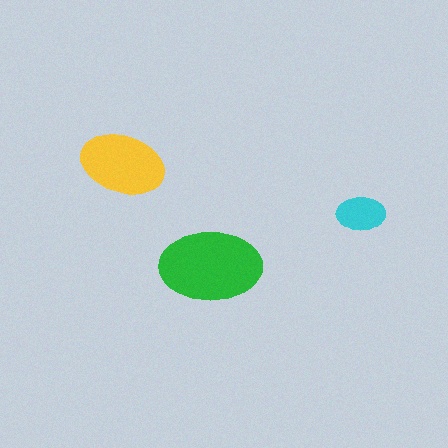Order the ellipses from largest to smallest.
the green one, the yellow one, the cyan one.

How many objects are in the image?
There are 3 objects in the image.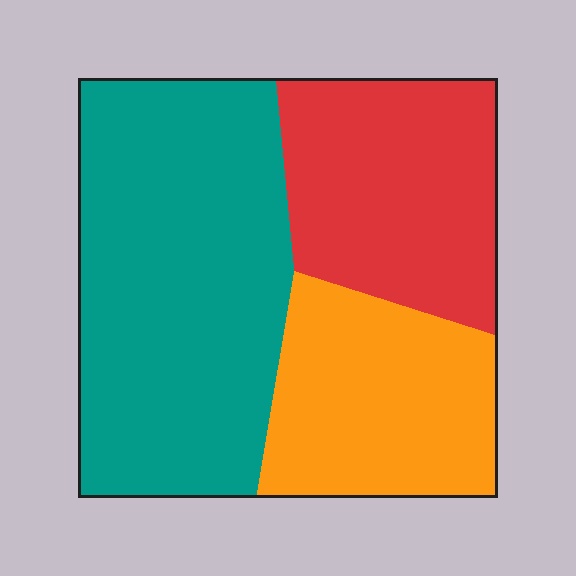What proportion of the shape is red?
Red covers around 25% of the shape.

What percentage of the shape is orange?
Orange covers 25% of the shape.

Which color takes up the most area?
Teal, at roughly 50%.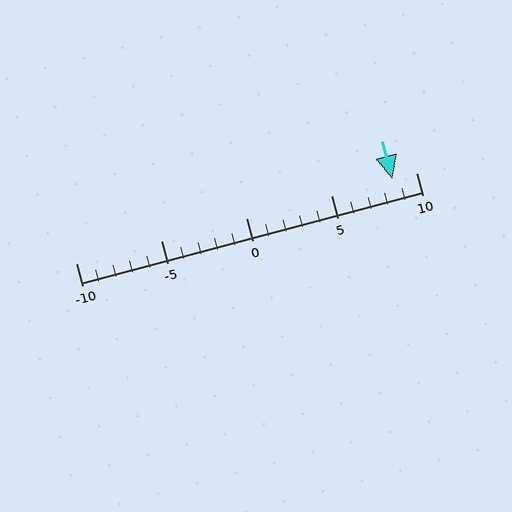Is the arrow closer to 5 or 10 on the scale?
The arrow is closer to 10.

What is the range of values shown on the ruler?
The ruler shows values from -10 to 10.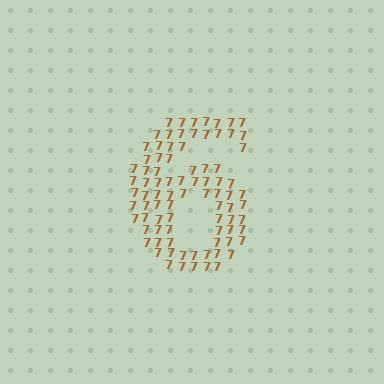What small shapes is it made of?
It is made of small digit 7's.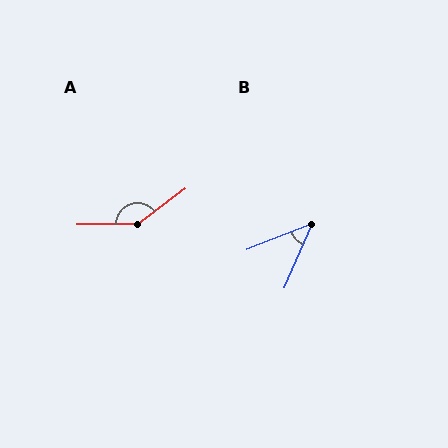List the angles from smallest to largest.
B (46°), A (143°).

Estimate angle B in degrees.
Approximately 46 degrees.